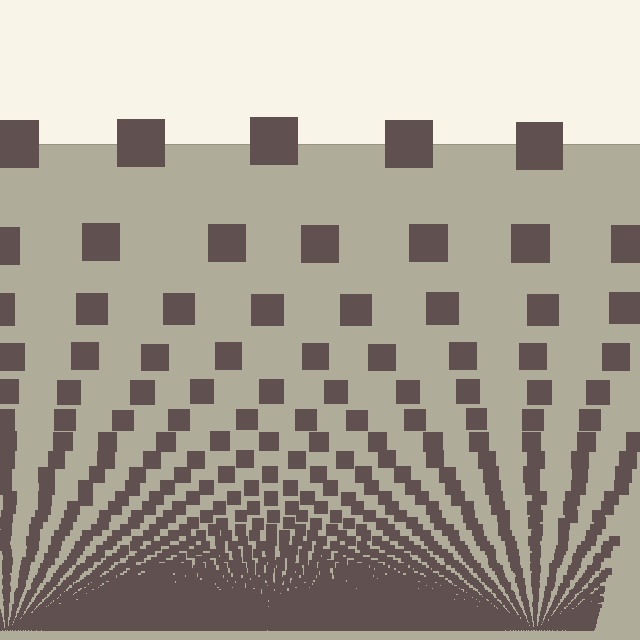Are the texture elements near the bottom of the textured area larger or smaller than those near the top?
Smaller. The gradient is inverted — elements near the bottom are smaller and denser.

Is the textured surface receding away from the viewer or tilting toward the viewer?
The surface appears to tilt toward the viewer. Texture elements get larger and sparser toward the top.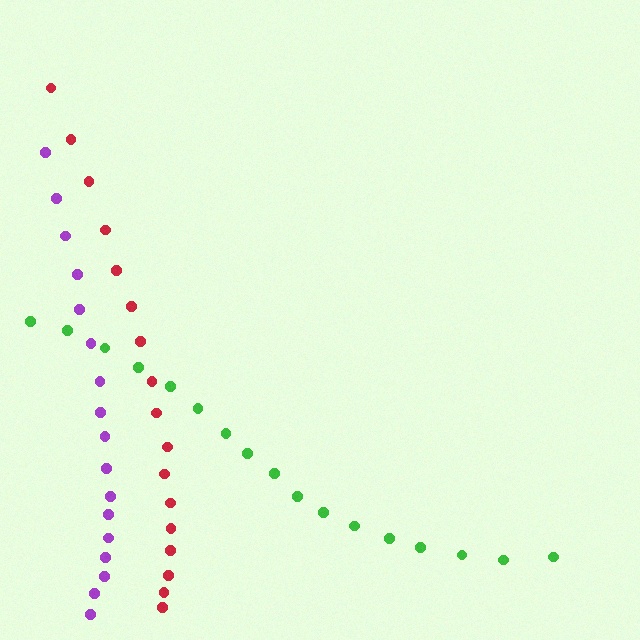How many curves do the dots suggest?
There are 3 distinct paths.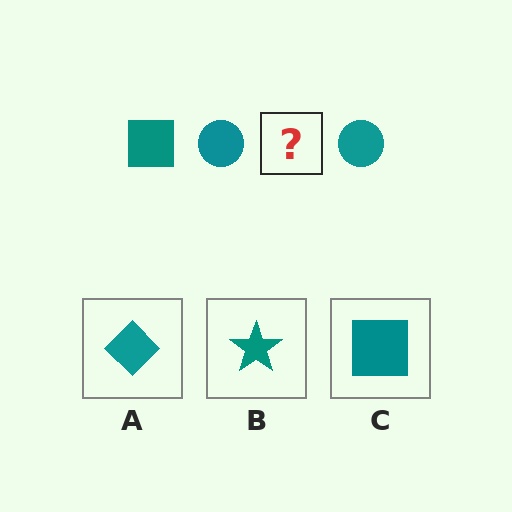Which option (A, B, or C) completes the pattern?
C.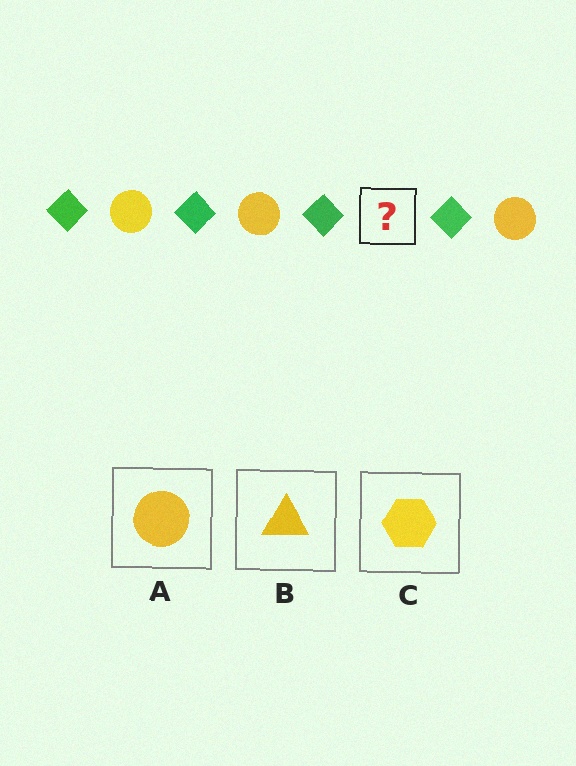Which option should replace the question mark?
Option A.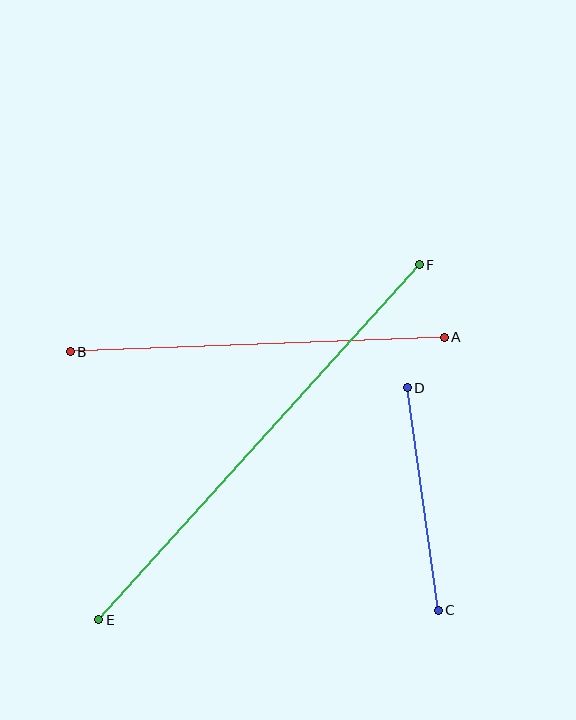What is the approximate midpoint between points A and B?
The midpoint is at approximately (257, 344) pixels.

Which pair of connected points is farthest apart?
Points E and F are farthest apart.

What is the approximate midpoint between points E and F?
The midpoint is at approximately (259, 442) pixels.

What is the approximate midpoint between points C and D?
The midpoint is at approximately (423, 499) pixels.